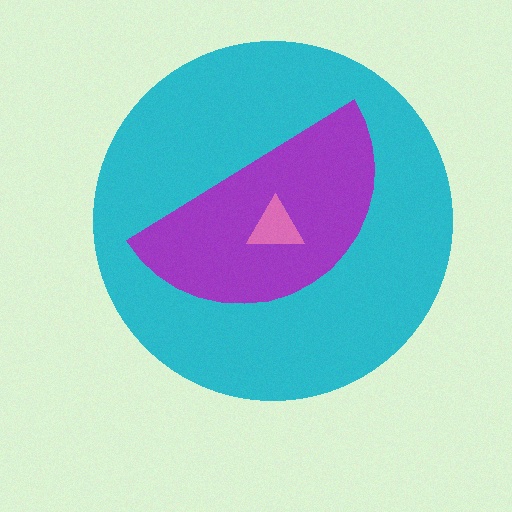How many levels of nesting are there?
3.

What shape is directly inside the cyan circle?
The purple semicircle.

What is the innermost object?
The pink triangle.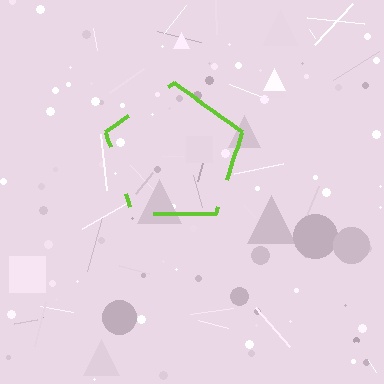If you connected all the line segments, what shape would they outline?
They would outline a pentagon.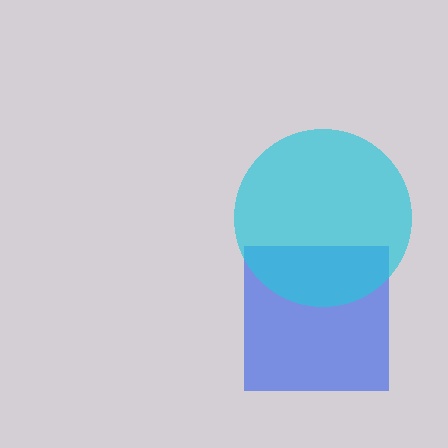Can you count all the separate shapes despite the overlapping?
Yes, there are 2 separate shapes.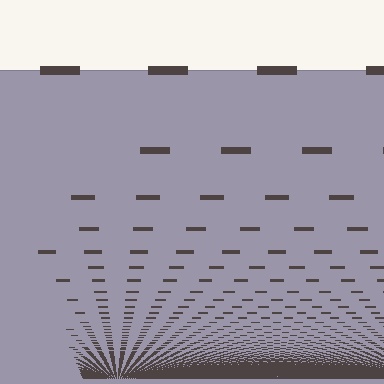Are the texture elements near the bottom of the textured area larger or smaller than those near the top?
Smaller. The gradient is inverted — elements near the bottom are smaller and denser.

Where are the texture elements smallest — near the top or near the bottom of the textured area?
Near the bottom.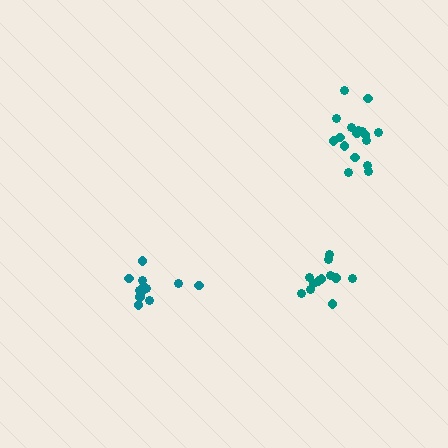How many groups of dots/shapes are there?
There are 3 groups.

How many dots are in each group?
Group 1: 12 dots, Group 2: 12 dots, Group 3: 18 dots (42 total).